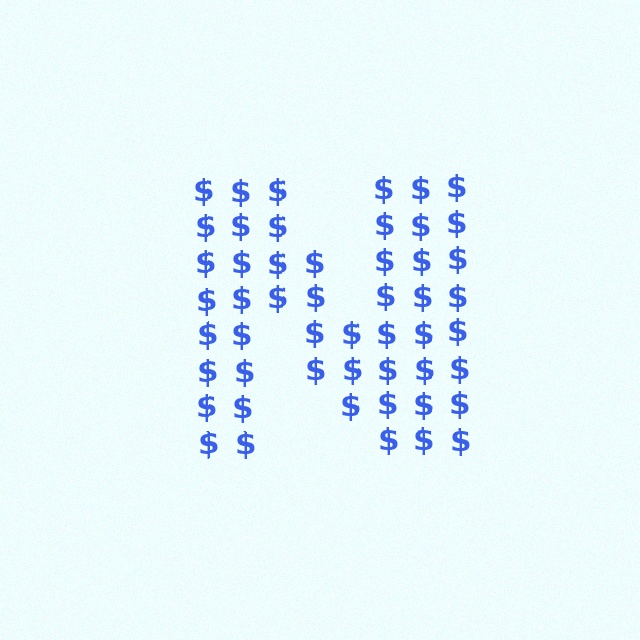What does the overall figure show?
The overall figure shows the letter N.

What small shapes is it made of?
It is made of small dollar signs.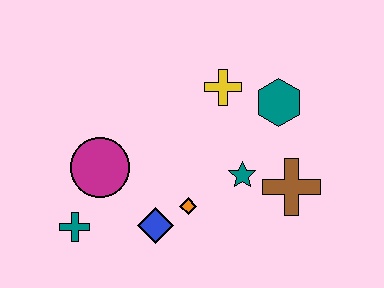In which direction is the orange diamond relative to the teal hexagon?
The orange diamond is below the teal hexagon.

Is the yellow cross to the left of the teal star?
Yes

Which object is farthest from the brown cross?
The teal cross is farthest from the brown cross.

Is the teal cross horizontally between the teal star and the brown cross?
No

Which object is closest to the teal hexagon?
The yellow cross is closest to the teal hexagon.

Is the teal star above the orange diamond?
Yes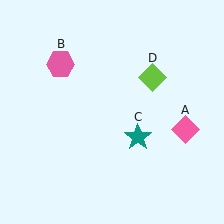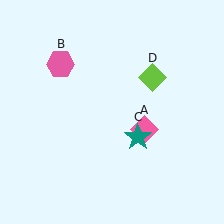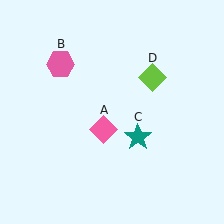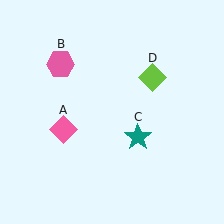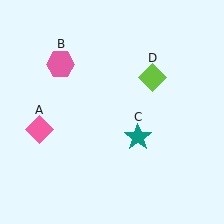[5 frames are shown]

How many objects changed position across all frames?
1 object changed position: pink diamond (object A).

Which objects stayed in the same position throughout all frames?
Pink hexagon (object B) and teal star (object C) and lime diamond (object D) remained stationary.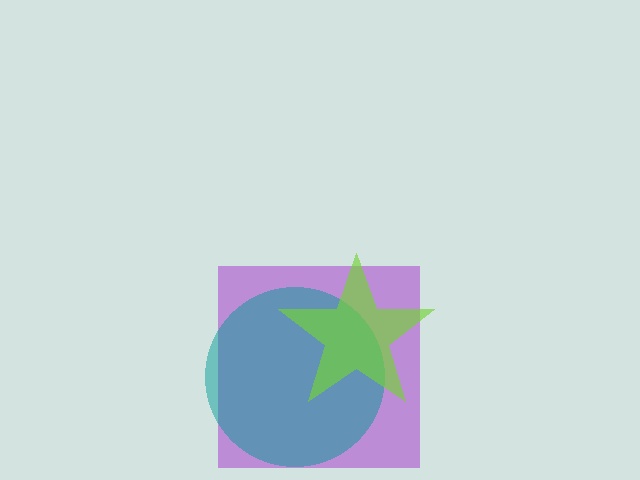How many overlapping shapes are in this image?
There are 3 overlapping shapes in the image.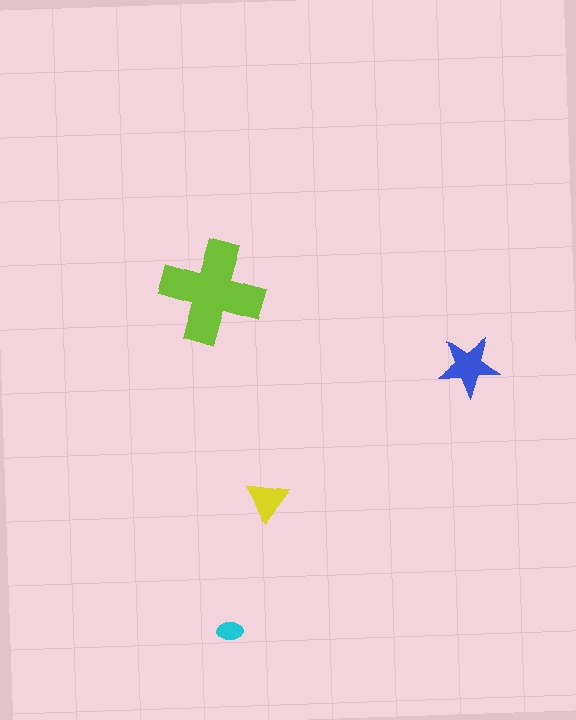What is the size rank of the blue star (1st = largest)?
2nd.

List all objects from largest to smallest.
The lime cross, the blue star, the yellow triangle, the cyan ellipse.